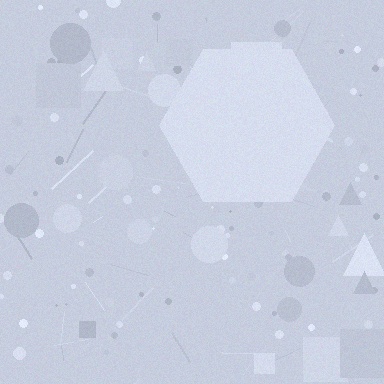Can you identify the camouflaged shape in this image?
The camouflaged shape is a hexagon.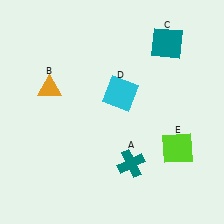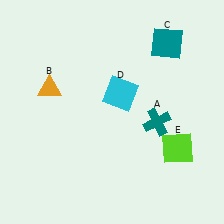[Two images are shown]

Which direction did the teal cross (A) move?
The teal cross (A) moved up.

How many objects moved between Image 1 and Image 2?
1 object moved between the two images.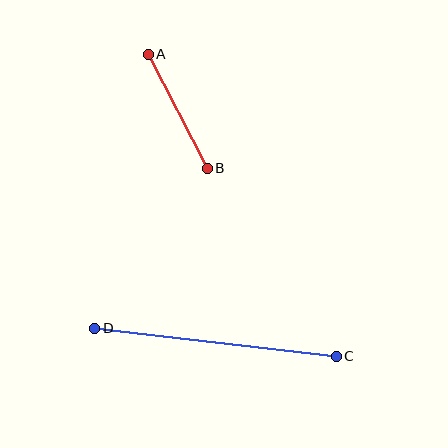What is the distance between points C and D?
The distance is approximately 243 pixels.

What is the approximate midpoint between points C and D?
The midpoint is at approximately (215, 342) pixels.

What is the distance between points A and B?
The distance is approximately 128 pixels.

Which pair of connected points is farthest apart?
Points C and D are farthest apart.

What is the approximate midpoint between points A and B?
The midpoint is at approximately (178, 111) pixels.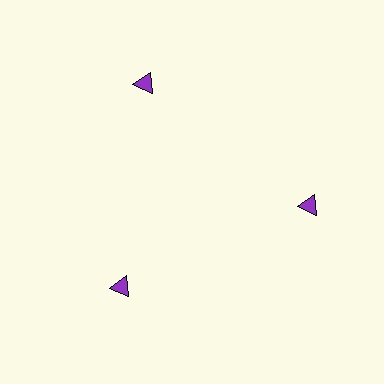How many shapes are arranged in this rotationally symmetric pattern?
There are 3 shapes, arranged in 3 groups of 1.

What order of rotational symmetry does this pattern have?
This pattern has 3-fold rotational symmetry.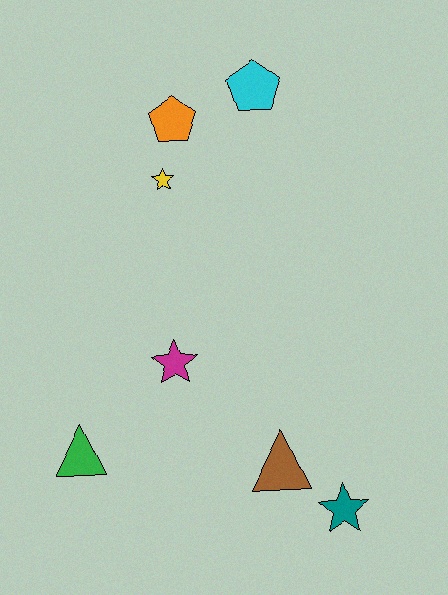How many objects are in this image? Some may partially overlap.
There are 7 objects.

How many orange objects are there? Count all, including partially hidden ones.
There is 1 orange object.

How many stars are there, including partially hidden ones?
There are 3 stars.